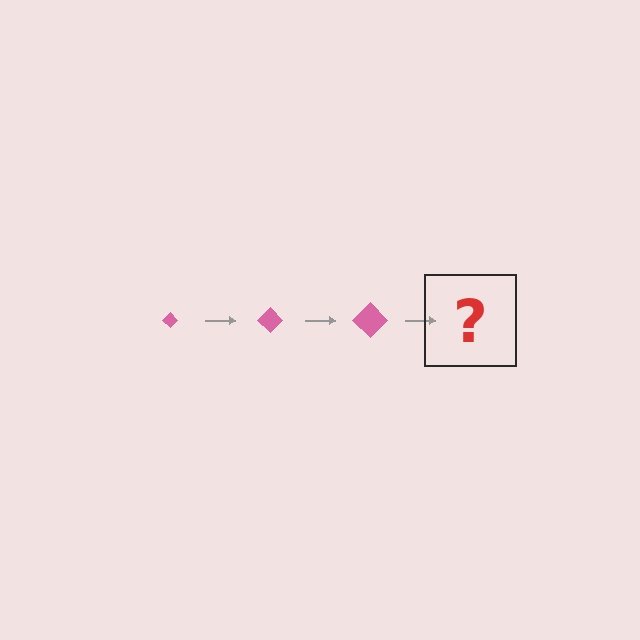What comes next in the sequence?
The next element should be a pink diamond, larger than the previous one.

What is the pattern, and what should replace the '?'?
The pattern is that the diamond gets progressively larger each step. The '?' should be a pink diamond, larger than the previous one.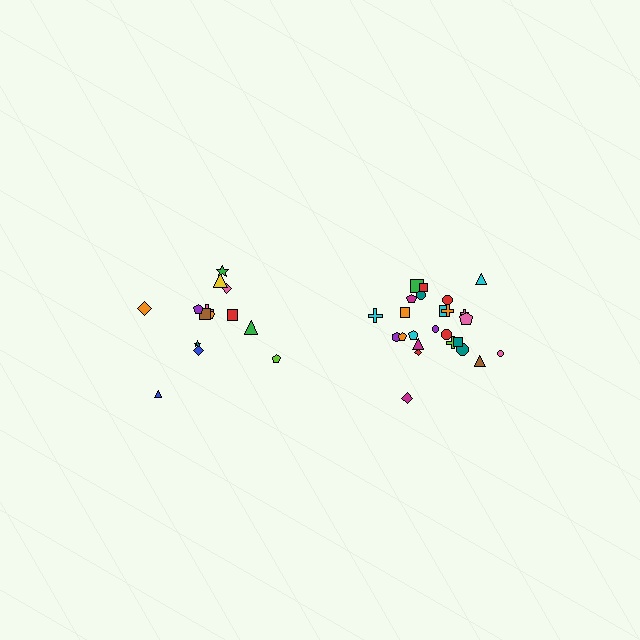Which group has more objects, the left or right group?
The right group.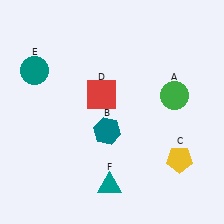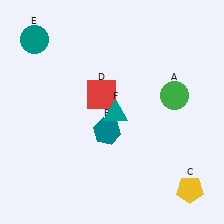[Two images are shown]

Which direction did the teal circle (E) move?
The teal circle (E) moved up.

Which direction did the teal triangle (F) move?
The teal triangle (F) moved up.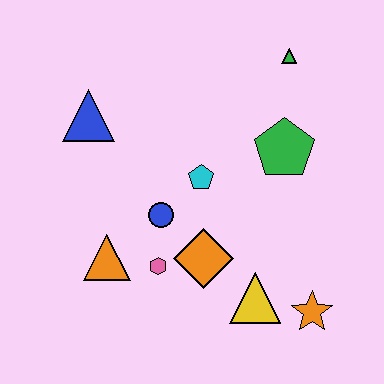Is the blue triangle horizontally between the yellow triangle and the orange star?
No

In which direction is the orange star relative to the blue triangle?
The orange star is to the right of the blue triangle.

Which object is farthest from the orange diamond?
The green triangle is farthest from the orange diamond.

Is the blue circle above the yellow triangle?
Yes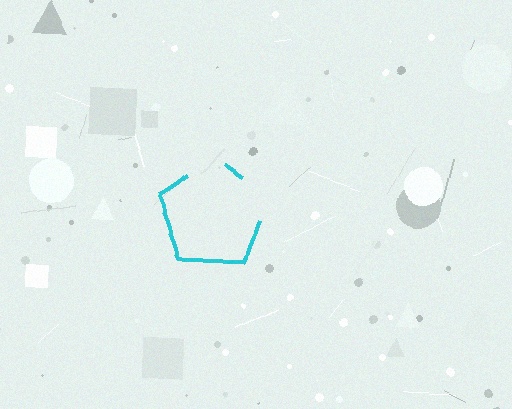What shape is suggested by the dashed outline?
The dashed outline suggests a pentagon.